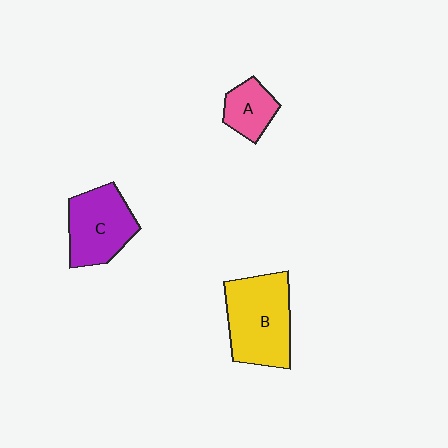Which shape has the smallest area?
Shape A (pink).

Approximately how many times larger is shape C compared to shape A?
Approximately 1.8 times.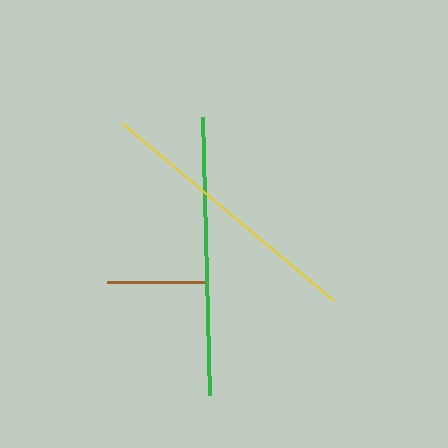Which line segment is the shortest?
The brown line is the shortest at approximately 99 pixels.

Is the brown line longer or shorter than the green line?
The green line is longer than the brown line.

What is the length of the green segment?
The green segment is approximately 278 pixels long.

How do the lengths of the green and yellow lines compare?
The green and yellow lines are approximately the same length.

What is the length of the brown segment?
The brown segment is approximately 99 pixels long.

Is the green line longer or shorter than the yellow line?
The green line is longer than the yellow line.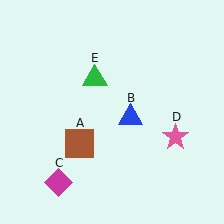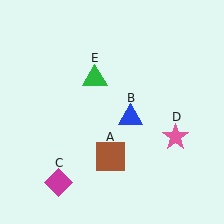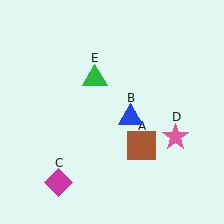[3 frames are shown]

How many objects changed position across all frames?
1 object changed position: brown square (object A).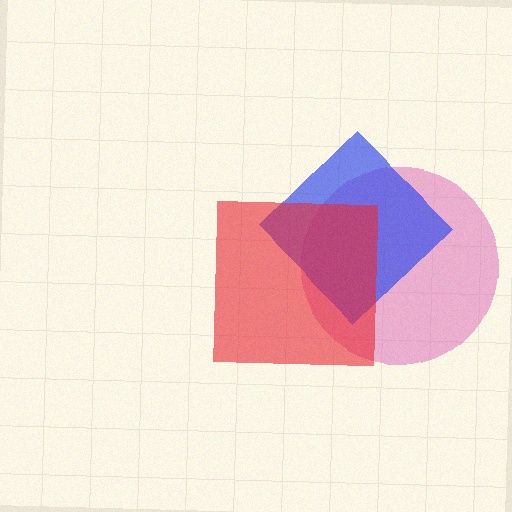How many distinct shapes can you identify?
There are 3 distinct shapes: a pink circle, a blue diamond, a red square.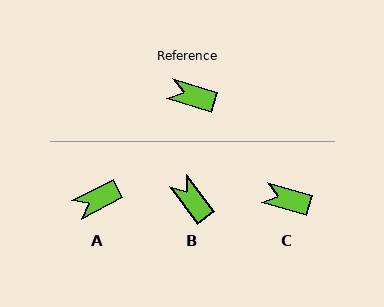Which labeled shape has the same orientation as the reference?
C.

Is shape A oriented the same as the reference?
No, it is off by about 43 degrees.